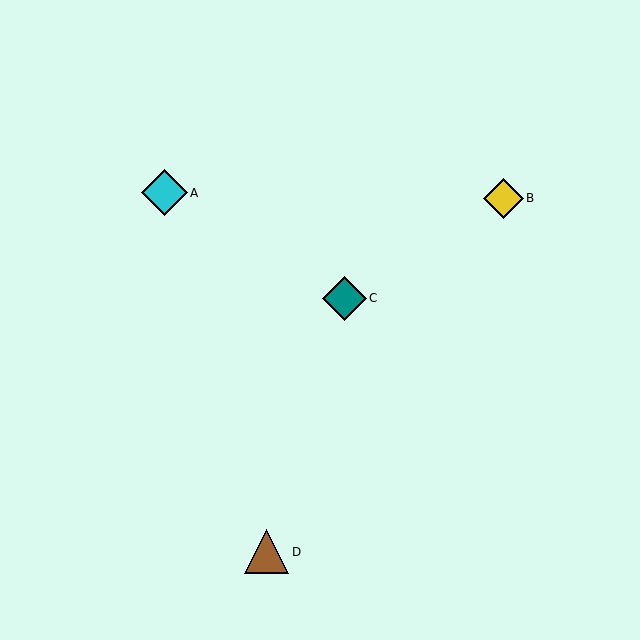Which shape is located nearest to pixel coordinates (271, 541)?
The brown triangle (labeled D) at (267, 552) is nearest to that location.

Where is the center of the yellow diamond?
The center of the yellow diamond is at (504, 198).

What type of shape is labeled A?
Shape A is a cyan diamond.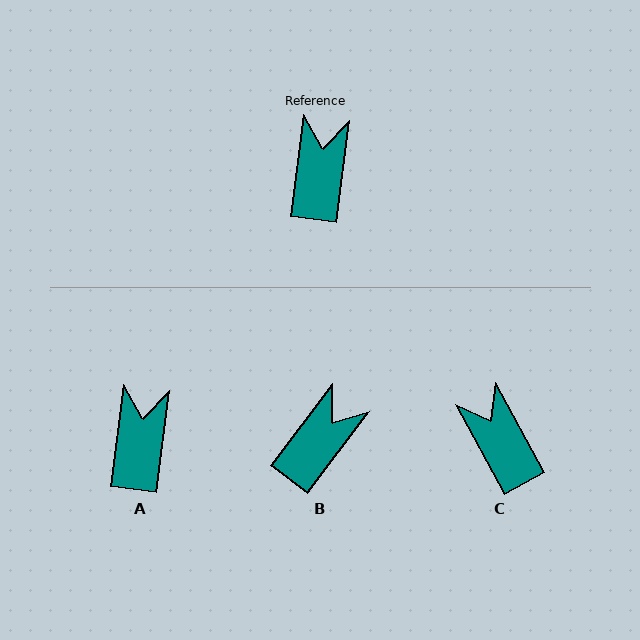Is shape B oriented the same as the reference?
No, it is off by about 30 degrees.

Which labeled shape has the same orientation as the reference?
A.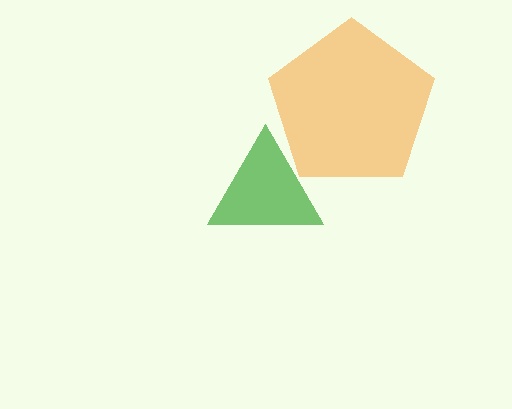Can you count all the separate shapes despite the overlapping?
Yes, there are 2 separate shapes.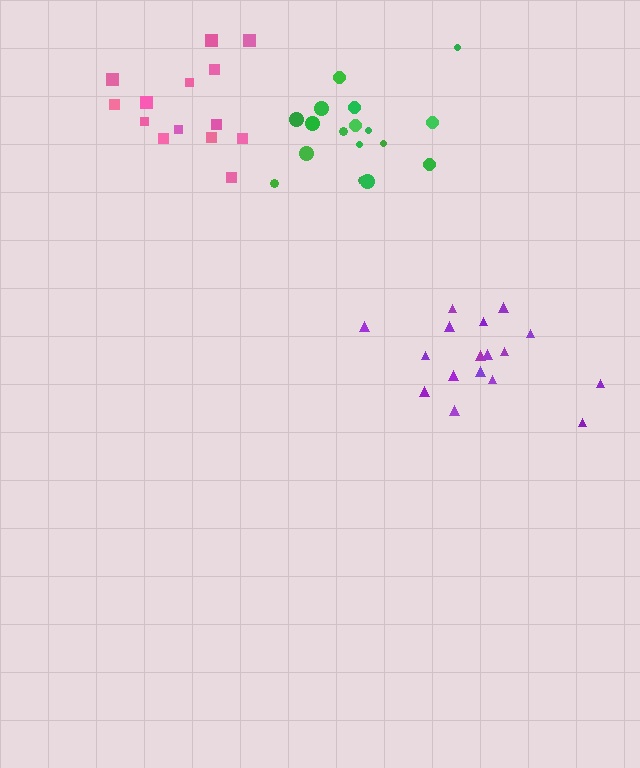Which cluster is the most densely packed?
Pink.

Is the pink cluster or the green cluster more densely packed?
Pink.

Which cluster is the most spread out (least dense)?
Purple.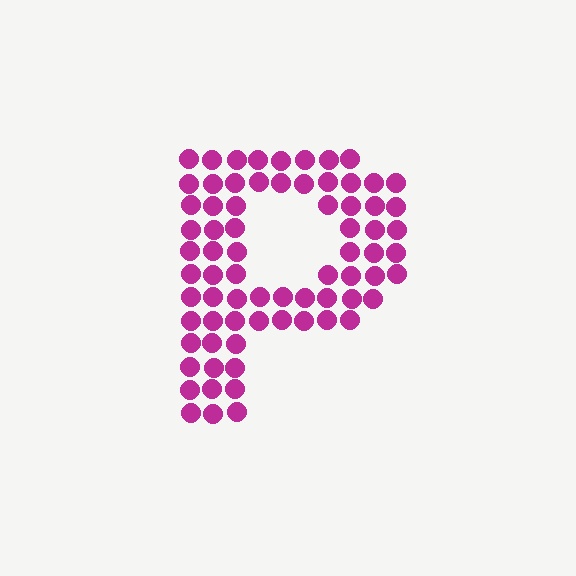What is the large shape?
The large shape is the letter P.